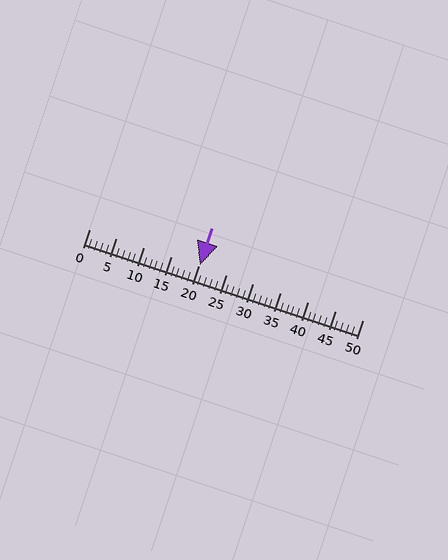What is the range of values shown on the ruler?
The ruler shows values from 0 to 50.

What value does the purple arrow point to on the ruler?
The purple arrow points to approximately 20.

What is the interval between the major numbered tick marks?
The major tick marks are spaced 5 units apart.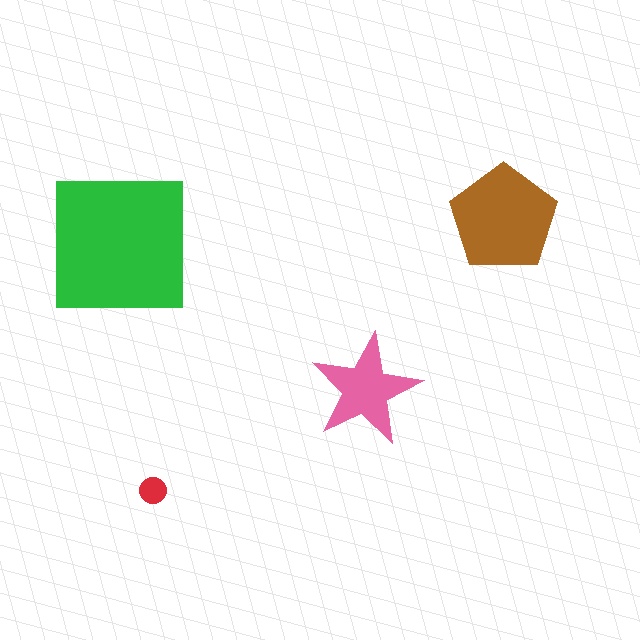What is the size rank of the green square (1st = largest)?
1st.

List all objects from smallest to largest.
The red circle, the pink star, the brown pentagon, the green square.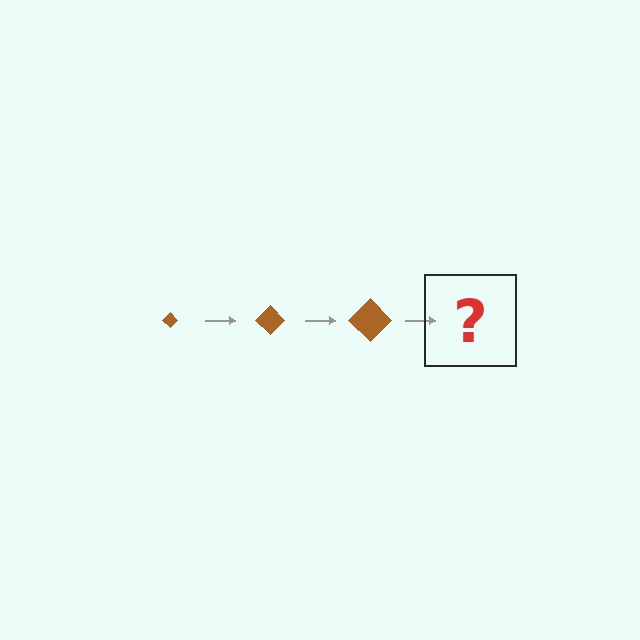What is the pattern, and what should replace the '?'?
The pattern is that the diamond gets progressively larger each step. The '?' should be a brown diamond, larger than the previous one.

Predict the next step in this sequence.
The next step is a brown diamond, larger than the previous one.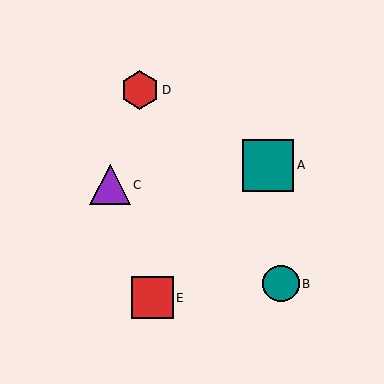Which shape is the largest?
The teal square (labeled A) is the largest.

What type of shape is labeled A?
Shape A is a teal square.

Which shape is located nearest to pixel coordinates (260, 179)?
The teal square (labeled A) at (268, 165) is nearest to that location.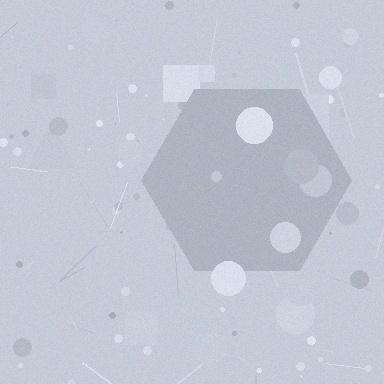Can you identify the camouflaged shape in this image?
The camouflaged shape is a hexagon.